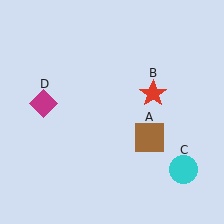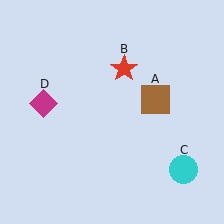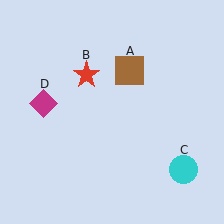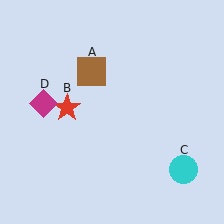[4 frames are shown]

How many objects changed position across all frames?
2 objects changed position: brown square (object A), red star (object B).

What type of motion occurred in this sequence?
The brown square (object A), red star (object B) rotated counterclockwise around the center of the scene.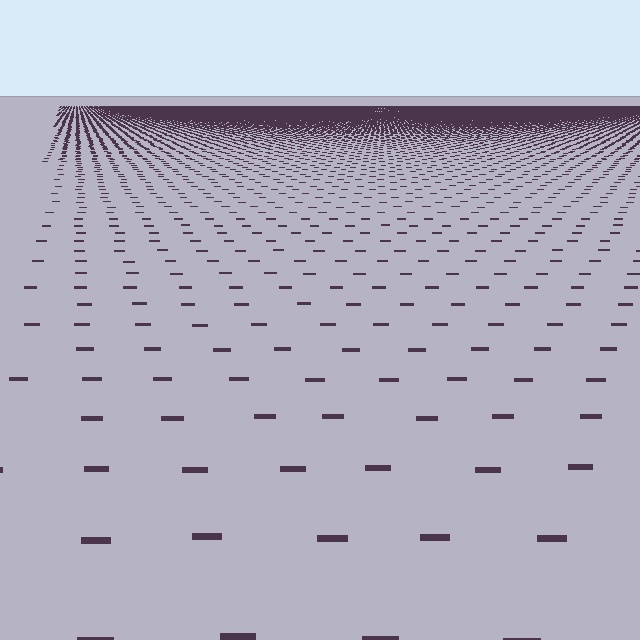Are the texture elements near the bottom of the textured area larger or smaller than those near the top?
Larger. Near the bottom, elements are closer to the viewer and appear at a bigger on-screen size.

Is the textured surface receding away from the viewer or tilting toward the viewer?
The surface is receding away from the viewer. Texture elements get smaller and denser toward the top.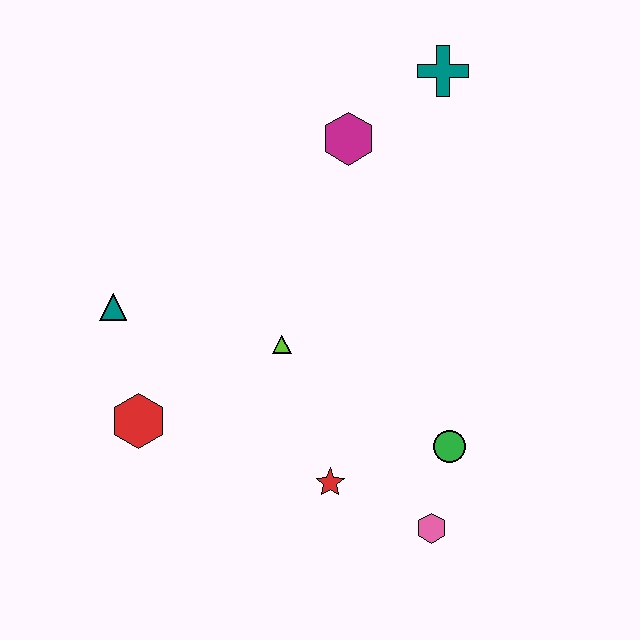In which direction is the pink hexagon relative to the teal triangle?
The pink hexagon is to the right of the teal triangle.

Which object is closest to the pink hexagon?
The green circle is closest to the pink hexagon.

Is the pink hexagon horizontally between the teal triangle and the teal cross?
Yes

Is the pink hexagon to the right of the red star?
Yes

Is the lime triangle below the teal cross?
Yes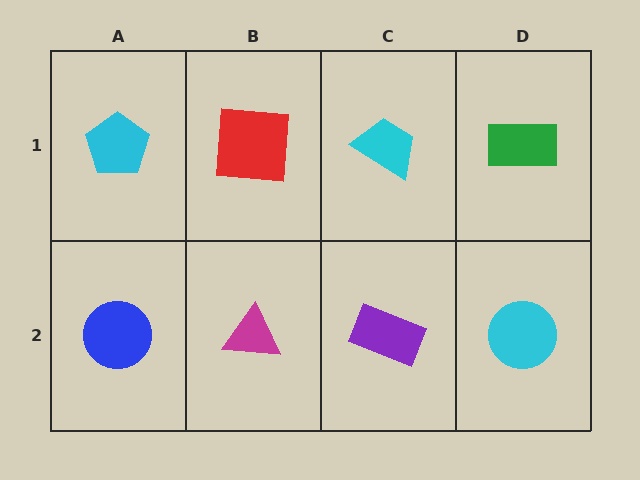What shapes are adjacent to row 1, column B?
A magenta triangle (row 2, column B), a cyan pentagon (row 1, column A), a cyan trapezoid (row 1, column C).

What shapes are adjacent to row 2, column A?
A cyan pentagon (row 1, column A), a magenta triangle (row 2, column B).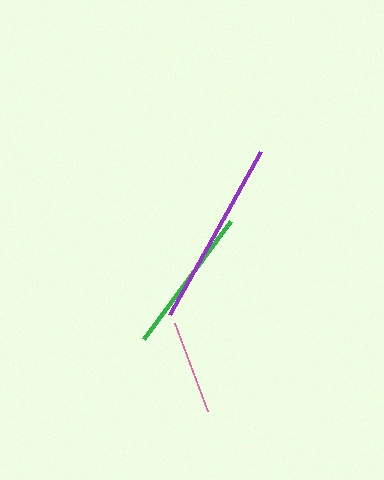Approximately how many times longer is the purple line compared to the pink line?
The purple line is approximately 2.0 times the length of the pink line.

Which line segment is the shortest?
The pink line is the shortest at approximately 94 pixels.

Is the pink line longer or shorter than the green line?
The green line is longer than the pink line.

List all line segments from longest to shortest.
From longest to shortest: purple, green, pink.